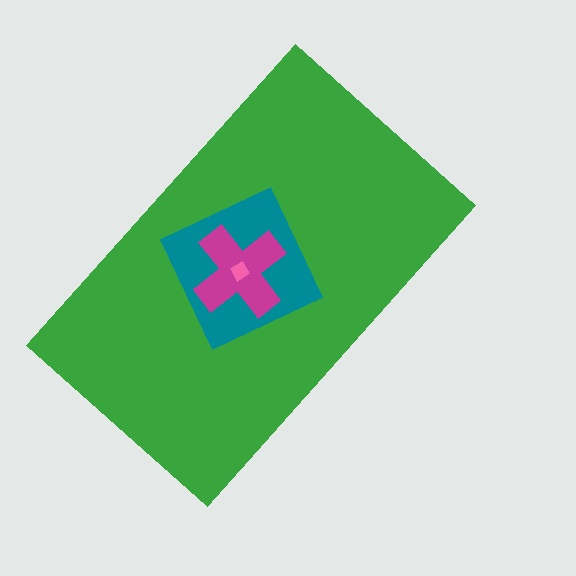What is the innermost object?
The pink diamond.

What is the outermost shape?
The green rectangle.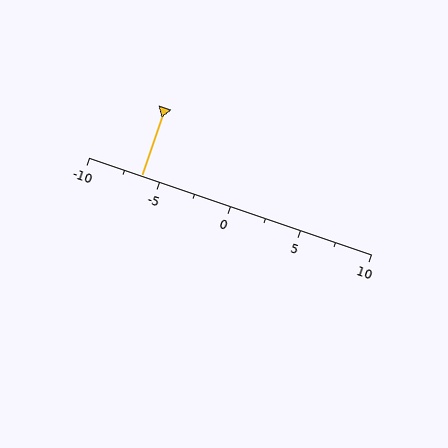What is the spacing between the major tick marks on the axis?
The major ticks are spaced 5 apart.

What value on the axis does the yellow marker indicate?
The marker indicates approximately -6.2.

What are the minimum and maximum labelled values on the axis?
The axis runs from -10 to 10.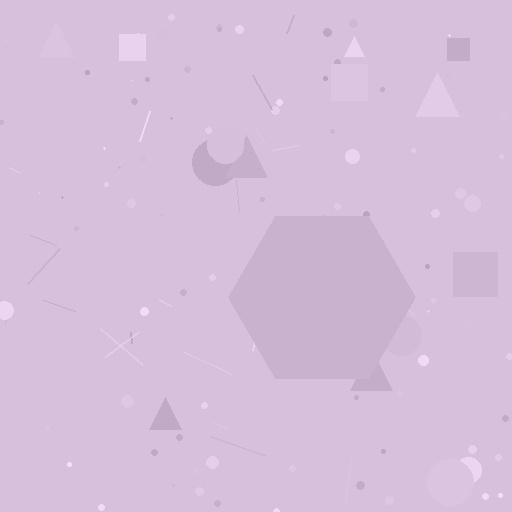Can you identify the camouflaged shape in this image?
The camouflaged shape is a hexagon.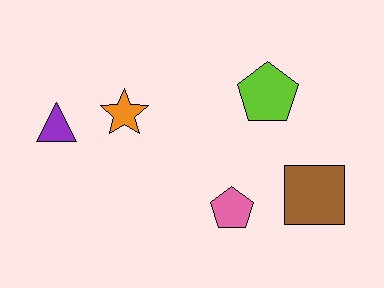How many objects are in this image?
There are 5 objects.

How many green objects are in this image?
There are no green objects.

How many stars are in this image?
There is 1 star.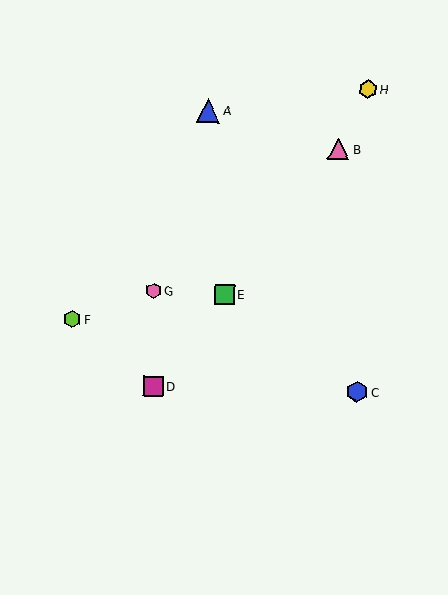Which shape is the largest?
The blue triangle (labeled A) is the largest.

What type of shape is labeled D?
Shape D is a magenta square.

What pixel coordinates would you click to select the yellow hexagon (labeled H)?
Click at (368, 89) to select the yellow hexagon H.